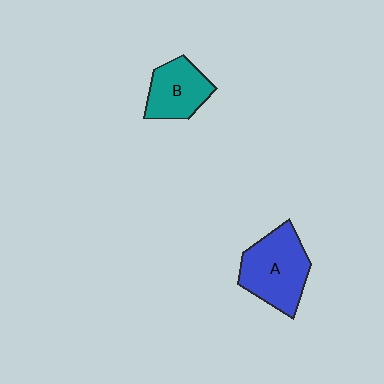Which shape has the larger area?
Shape A (blue).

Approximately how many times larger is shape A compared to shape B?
Approximately 1.4 times.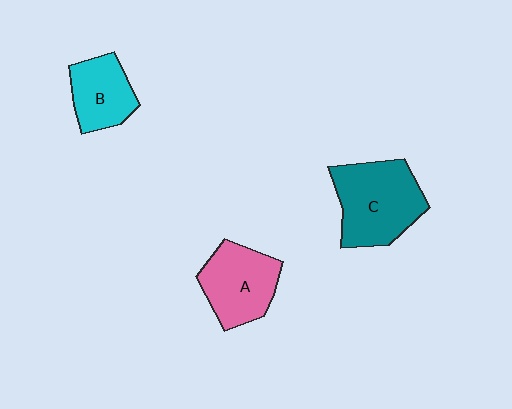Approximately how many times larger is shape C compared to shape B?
Approximately 1.6 times.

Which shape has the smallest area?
Shape B (cyan).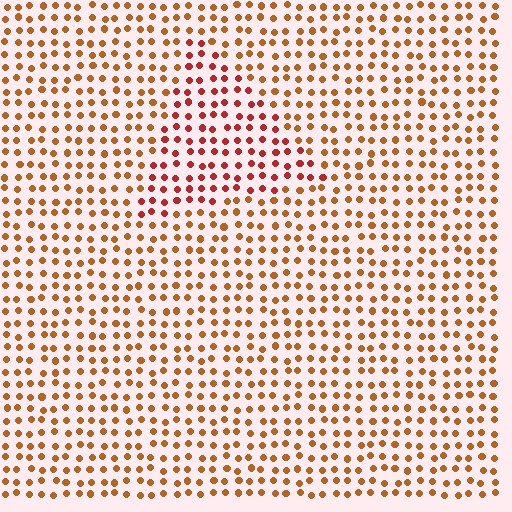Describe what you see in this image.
The image is filled with small brown elements in a uniform arrangement. A triangle-shaped region is visible where the elements are tinted to a slightly different hue, forming a subtle color boundary.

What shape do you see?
I see a triangle.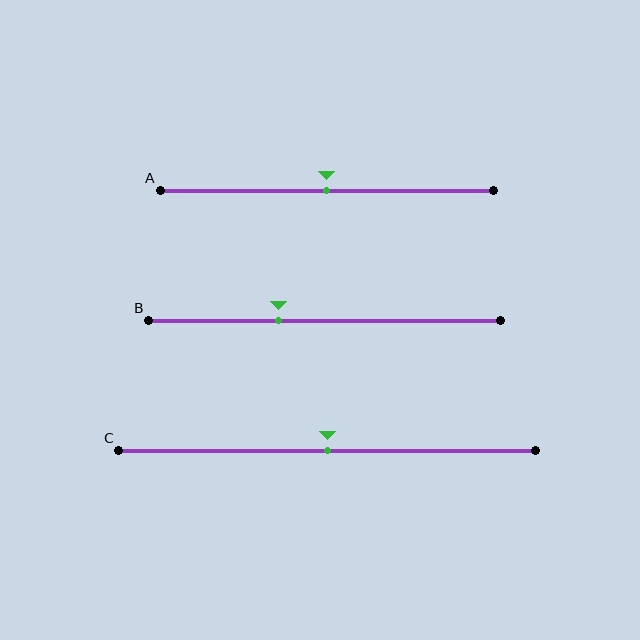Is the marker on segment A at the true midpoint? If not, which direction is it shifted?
Yes, the marker on segment A is at the true midpoint.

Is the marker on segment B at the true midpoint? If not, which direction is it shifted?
No, the marker on segment B is shifted to the left by about 13% of the segment length.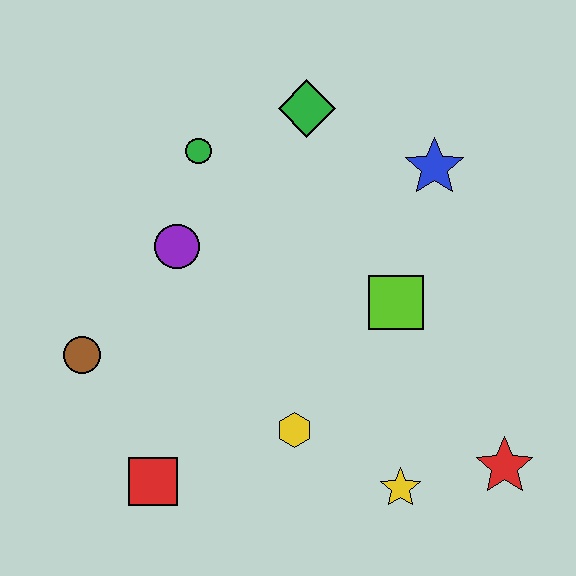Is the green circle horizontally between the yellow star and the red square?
Yes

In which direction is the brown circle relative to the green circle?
The brown circle is below the green circle.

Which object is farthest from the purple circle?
The red star is farthest from the purple circle.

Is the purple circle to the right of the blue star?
No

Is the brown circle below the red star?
No